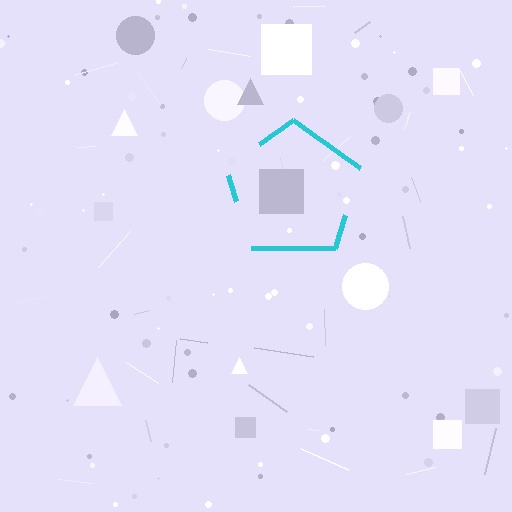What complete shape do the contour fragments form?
The contour fragments form a pentagon.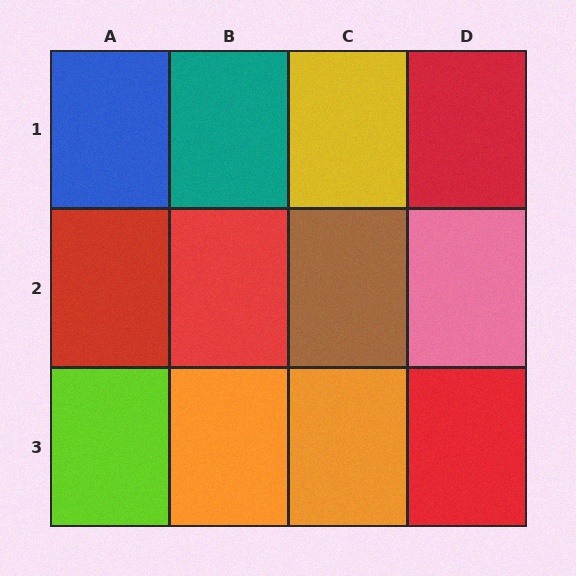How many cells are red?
4 cells are red.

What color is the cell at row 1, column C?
Yellow.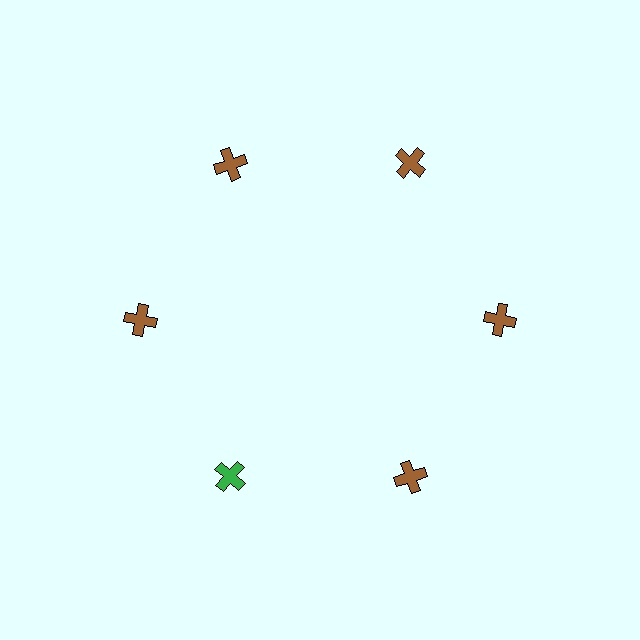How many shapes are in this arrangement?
There are 6 shapes arranged in a ring pattern.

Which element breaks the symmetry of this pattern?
The green cross at roughly the 7 o'clock position breaks the symmetry. All other shapes are brown crosses.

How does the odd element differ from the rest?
It has a different color: green instead of brown.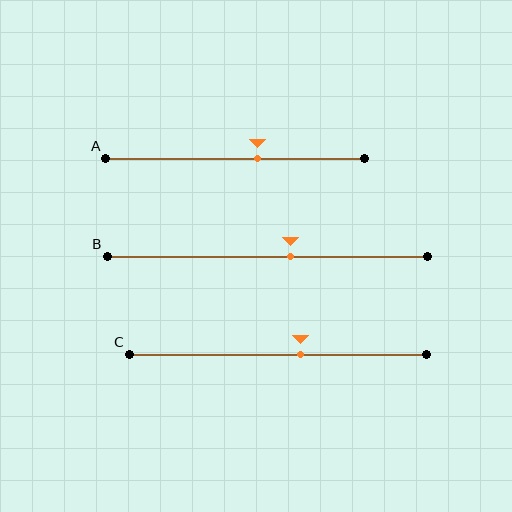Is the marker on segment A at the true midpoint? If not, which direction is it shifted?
No, the marker on segment A is shifted to the right by about 9% of the segment length.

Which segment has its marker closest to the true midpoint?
Segment B has its marker closest to the true midpoint.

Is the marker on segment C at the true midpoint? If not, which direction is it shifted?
No, the marker on segment C is shifted to the right by about 8% of the segment length.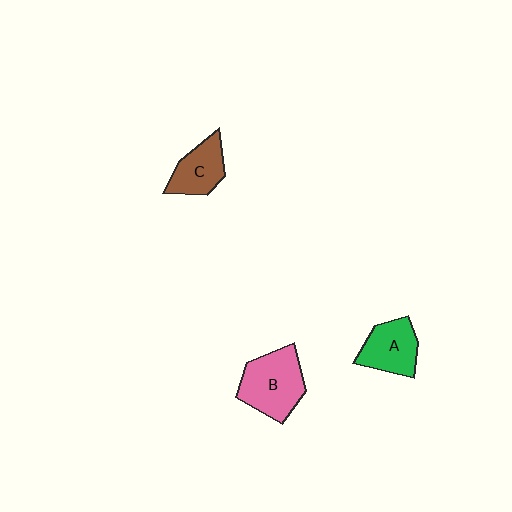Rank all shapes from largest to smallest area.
From largest to smallest: B (pink), A (green), C (brown).